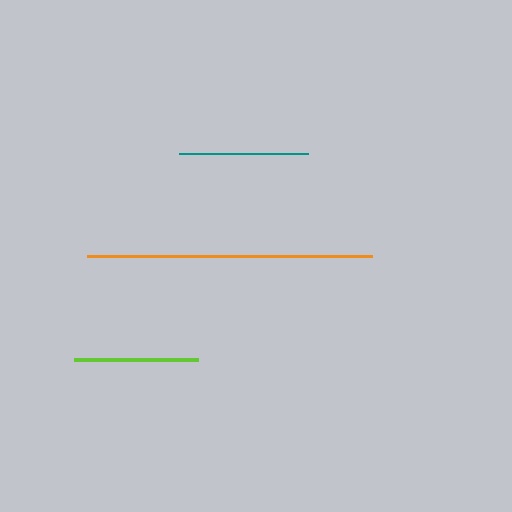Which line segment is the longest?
The orange line is the longest at approximately 285 pixels.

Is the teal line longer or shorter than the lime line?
The teal line is longer than the lime line.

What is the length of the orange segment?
The orange segment is approximately 285 pixels long.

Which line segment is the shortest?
The lime line is the shortest at approximately 124 pixels.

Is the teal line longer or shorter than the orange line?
The orange line is longer than the teal line.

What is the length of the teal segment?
The teal segment is approximately 129 pixels long.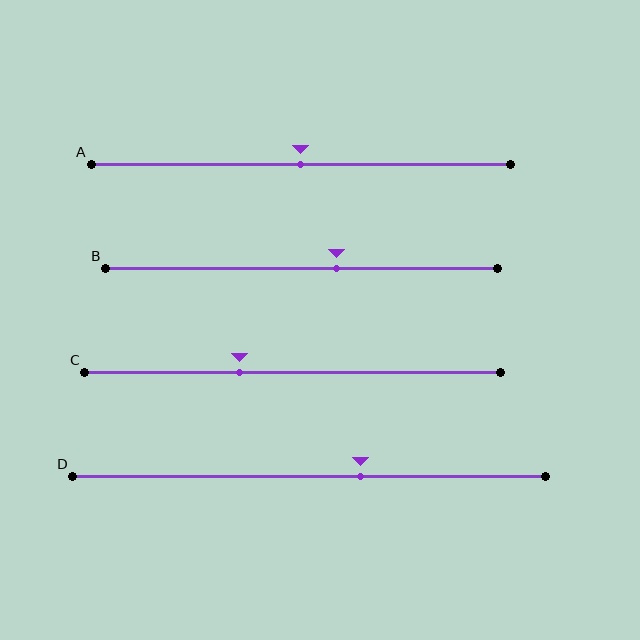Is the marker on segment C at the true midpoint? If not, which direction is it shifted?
No, the marker on segment C is shifted to the left by about 13% of the segment length.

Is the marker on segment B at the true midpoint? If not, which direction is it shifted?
No, the marker on segment B is shifted to the right by about 9% of the segment length.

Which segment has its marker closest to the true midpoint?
Segment A has its marker closest to the true midpoint.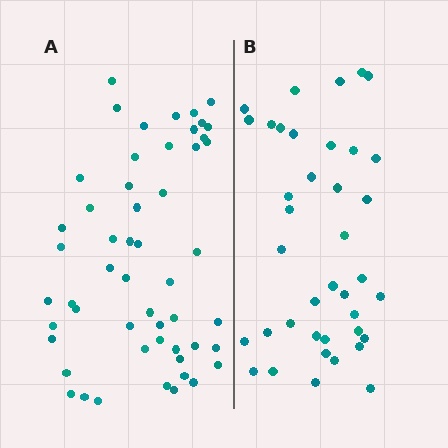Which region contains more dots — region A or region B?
Region A (the left region) has more dots.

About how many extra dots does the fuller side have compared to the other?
Region A has approximately 15 more dots than region B.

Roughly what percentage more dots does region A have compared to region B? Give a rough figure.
About 35% more.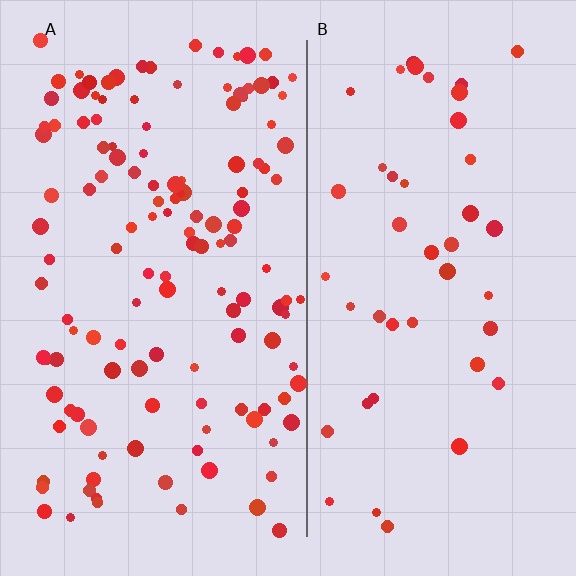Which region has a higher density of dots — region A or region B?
A (the left).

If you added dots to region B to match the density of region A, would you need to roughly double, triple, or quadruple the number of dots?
Approximately triple.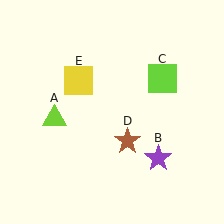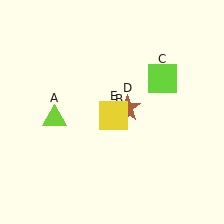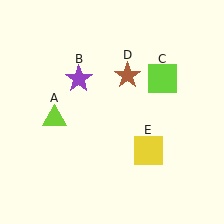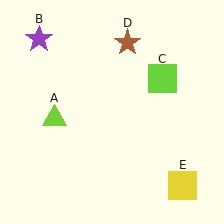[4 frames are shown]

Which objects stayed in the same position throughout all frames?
Lime triangle (object A) and lime square (object C) remained stationary.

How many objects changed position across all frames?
3 objects changed position: purple star (object B), brown star (object D), yellow square (object E).